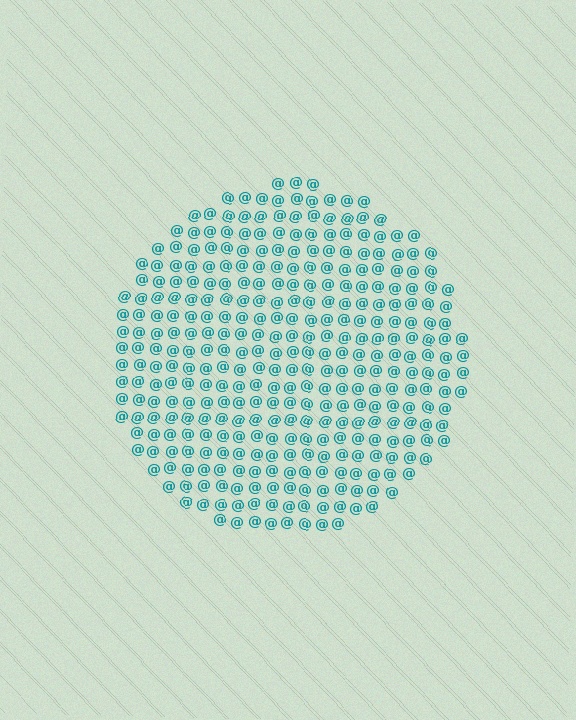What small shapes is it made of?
It is made of small at signs.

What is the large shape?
The large shape is a circle.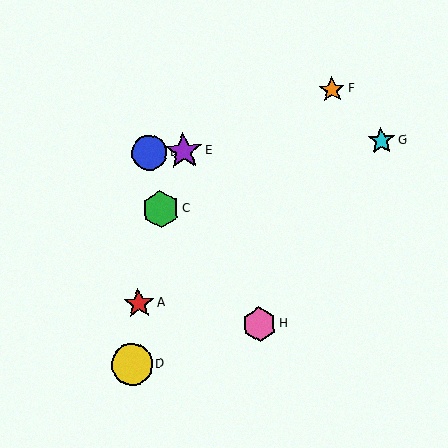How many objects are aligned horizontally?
3 objects (B, E, G) are aligned horizontally.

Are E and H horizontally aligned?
No, E is at y≈151 and H is at y≈324.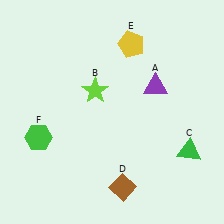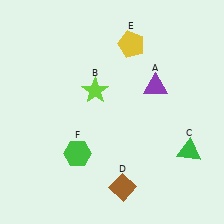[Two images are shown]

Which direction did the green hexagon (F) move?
The green hexagon (F) moved right.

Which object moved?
The green hexagon (F) moved right.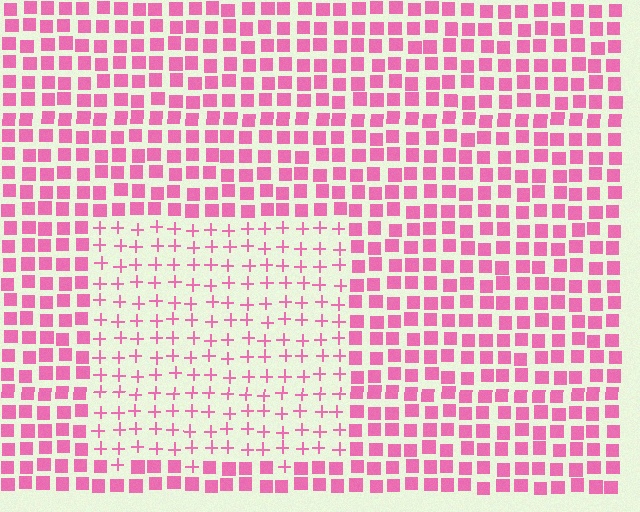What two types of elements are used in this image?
The image uses plus signs inside the rectangle region and squares outside it.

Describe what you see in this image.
The image is filled with small pink elements arranged in a uniform grid. A rectangle-shaped region contains plus signs, while the surrounding area contains squares. The boundary is defined purely by the change in element shape.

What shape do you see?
I see a rectangle.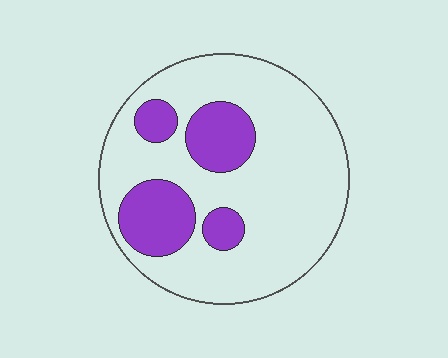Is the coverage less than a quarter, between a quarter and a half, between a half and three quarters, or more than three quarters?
Less than a quarter.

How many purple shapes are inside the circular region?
4.